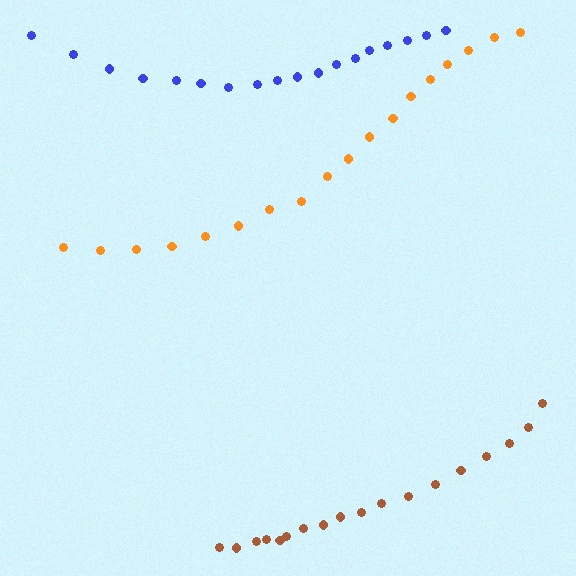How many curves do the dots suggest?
There are 3 distinct paths.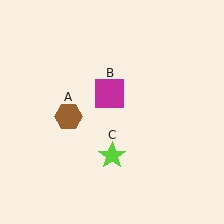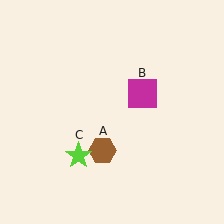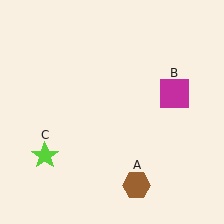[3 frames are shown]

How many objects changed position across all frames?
3 objects changed position: brown hexagon (object A), magenta square (object B), lime star (object C).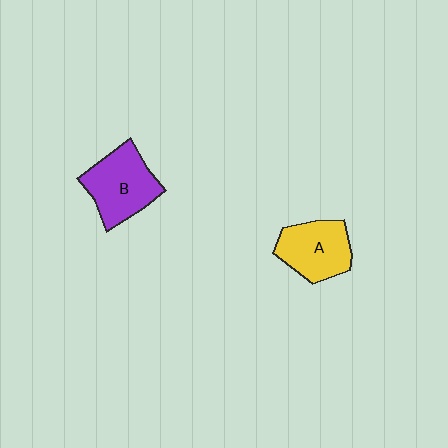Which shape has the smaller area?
Shape A (yellow).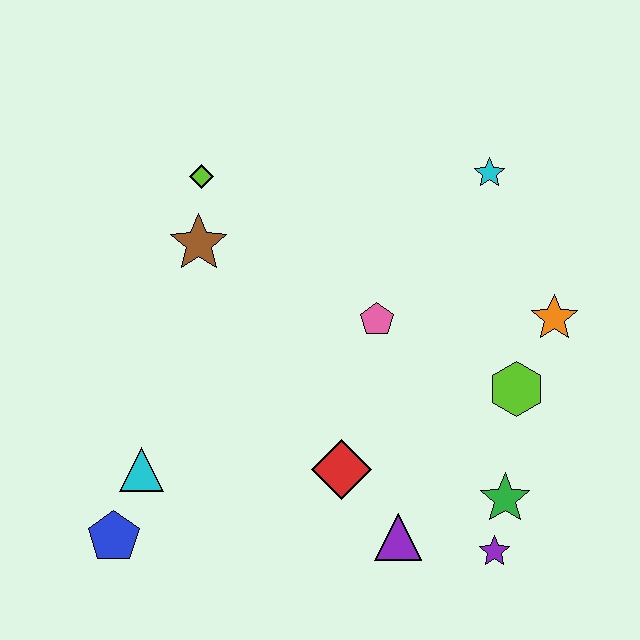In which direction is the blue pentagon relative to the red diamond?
The blue pentagon is to the left of the red diamond.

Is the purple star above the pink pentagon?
No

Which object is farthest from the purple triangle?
The lime diamond is farthest from the purple triangle.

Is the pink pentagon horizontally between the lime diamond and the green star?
Yes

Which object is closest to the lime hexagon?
The orange star is closest to the lime hexagon.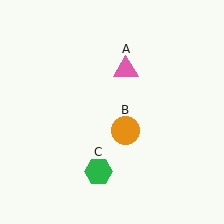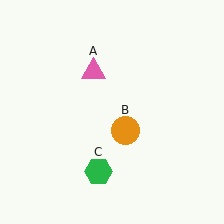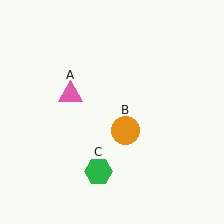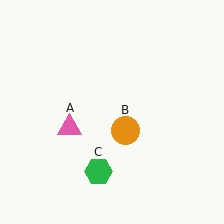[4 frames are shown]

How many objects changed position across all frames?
1 object changed position: pink triangle (object A).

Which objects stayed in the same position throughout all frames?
Orange circle (object B) and green hexagon (object C) remained stationary.